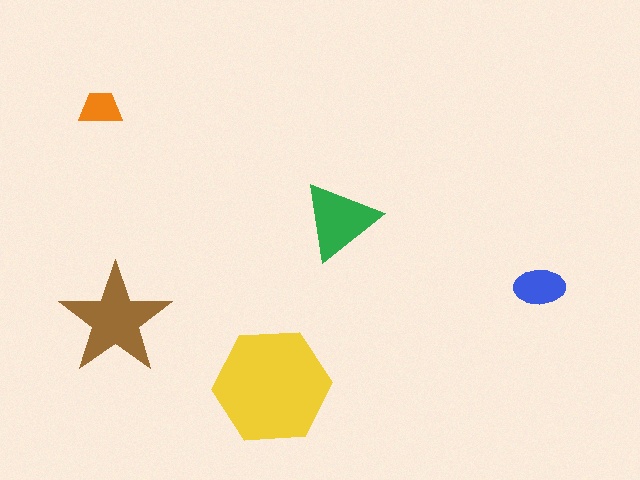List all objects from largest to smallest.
The yellow hexagon, the brown star, the green triangle, the blue ellipse, the orange trapezoid.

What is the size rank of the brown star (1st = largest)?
2nd.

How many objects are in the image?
There are 5 objects in the image.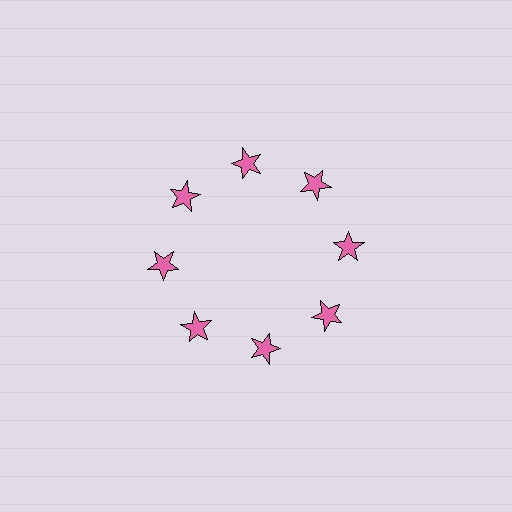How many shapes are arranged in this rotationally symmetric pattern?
There are 8 shapes, arranged in 8 groups of 1.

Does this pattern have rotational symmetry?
Yes, this pattern has 8-fold rotational symmetry. It looks the same after rotating 45 degrees around the center.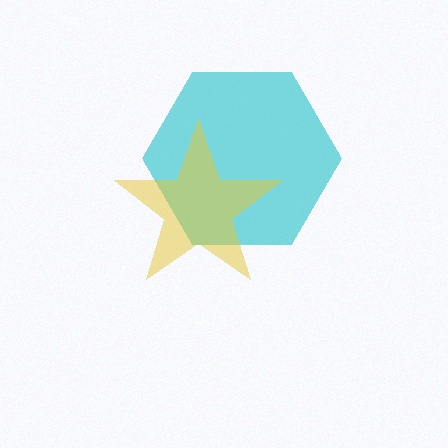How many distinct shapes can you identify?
There are 2 distinct shapes: a cyan hexagon, a yellow star.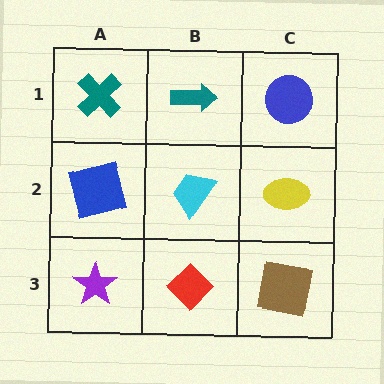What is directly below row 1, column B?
A cyan trapezoid.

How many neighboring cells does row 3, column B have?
3.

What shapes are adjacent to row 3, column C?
A yellow ellipse (row 2, column C), a red diamond (row 3, column B).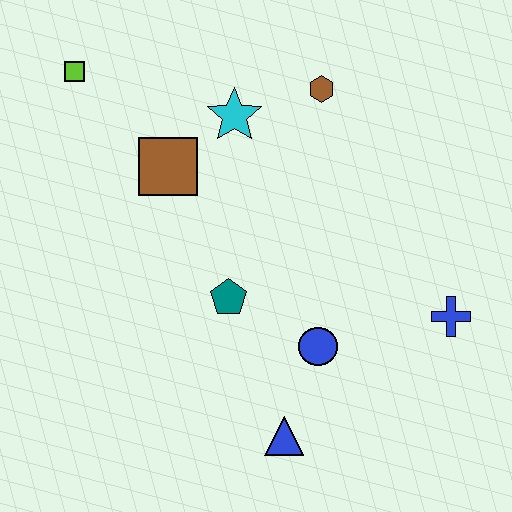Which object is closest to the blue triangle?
The blue circle is closest to the blue triangle.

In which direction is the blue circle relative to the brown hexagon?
The blue circle is below the brown hexagon.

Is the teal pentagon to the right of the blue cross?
No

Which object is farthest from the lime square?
The blue cross is farthest from the lime square.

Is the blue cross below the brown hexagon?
Yes